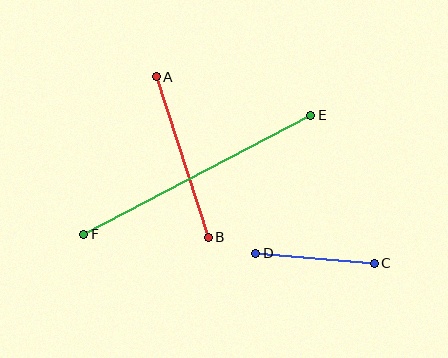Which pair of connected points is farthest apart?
Points E and F are farthest apart.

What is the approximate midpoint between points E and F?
The midpoint is at approximately (197, 175) pixels.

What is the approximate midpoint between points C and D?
The midpoint is at approximately (315, 258) pixels.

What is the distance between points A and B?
The distance is approximately 168 pixels.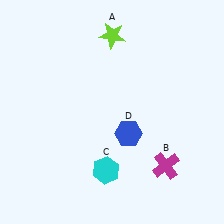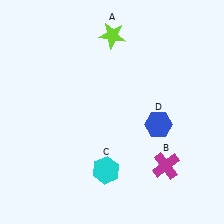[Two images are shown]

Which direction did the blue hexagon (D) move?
The blue hexagon (D) moved right.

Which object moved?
The blue hexagon (D) moved right.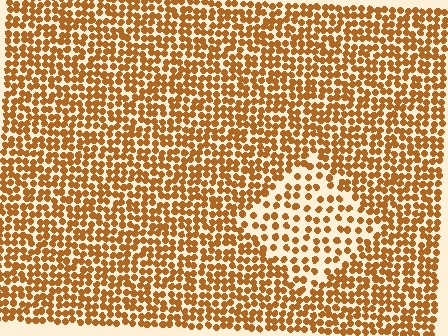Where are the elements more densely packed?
The elements are more densely packed outside the diamond boundary.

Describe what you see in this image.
The image contains small brown elements arranged at two different densities. A diamond-shaped region is visible where the elements are less densely packed than the surrounding area.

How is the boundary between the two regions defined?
The boundary is defined by a change in element density (approximately 2.0x ratio). All elements are the same color, size, and shape.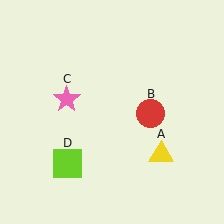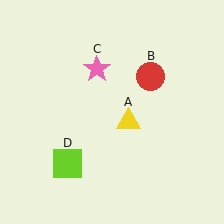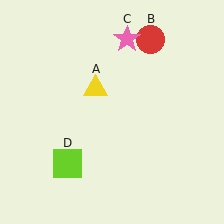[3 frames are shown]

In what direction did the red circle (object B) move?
The red circle (object B) moved up.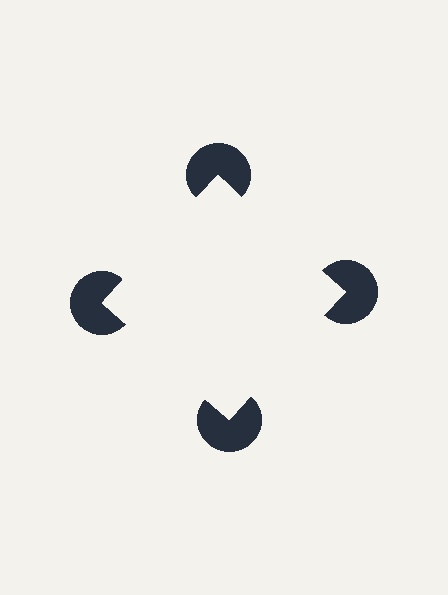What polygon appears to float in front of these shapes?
An illusory square — its edges are inferred from the aligned wedge cuts in the pac-man discs, not physically drawn.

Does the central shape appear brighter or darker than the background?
It typically appears slightly brighter than the background, even though no actual brightness change is drawn.